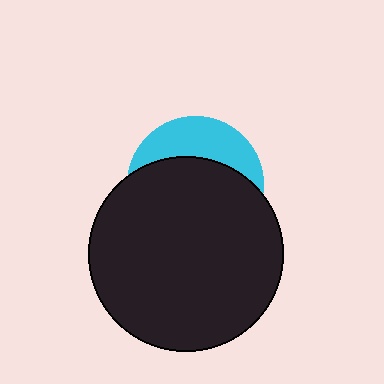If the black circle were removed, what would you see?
You would see the complete cyan circle.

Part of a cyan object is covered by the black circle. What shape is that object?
It is a circle.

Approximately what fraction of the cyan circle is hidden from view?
Roughly 68% of the cyan circle is hidden behind the black circle.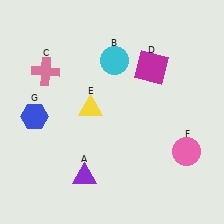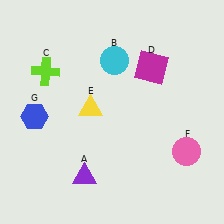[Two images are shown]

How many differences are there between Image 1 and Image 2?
There is 1 difference between the two images.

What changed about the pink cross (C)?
In Image 1, C is pink. In Image 2, it changed to lime.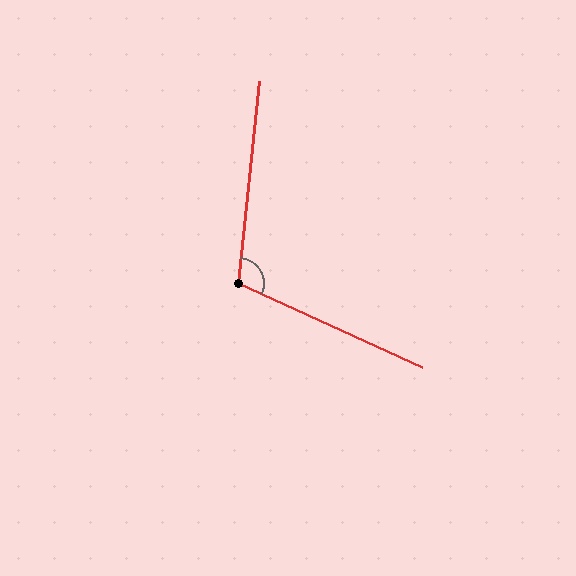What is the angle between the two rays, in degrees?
Approximately 108 degrees.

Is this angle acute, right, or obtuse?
It is obtuse.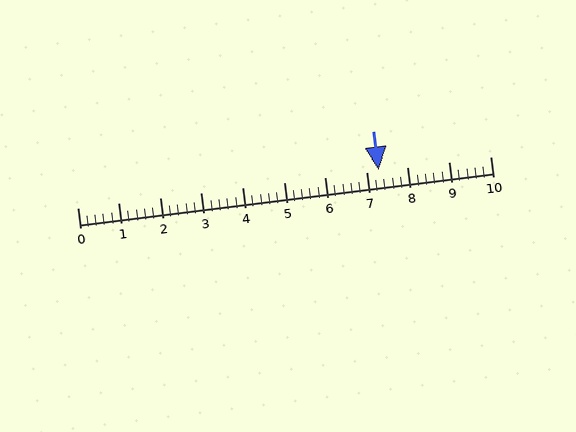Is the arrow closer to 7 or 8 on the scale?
The arrow is closer to 7.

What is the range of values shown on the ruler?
The ruler shows values from 0 to 10.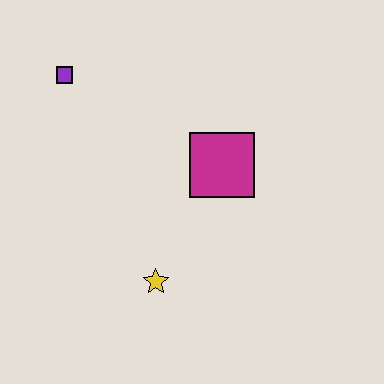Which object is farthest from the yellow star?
The purple square is farthest from the yellow star.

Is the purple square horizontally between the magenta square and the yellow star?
No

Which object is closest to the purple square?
The magenta square is closest to the purple square.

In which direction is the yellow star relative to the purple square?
The yellow star is below the purple square.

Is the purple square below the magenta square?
No